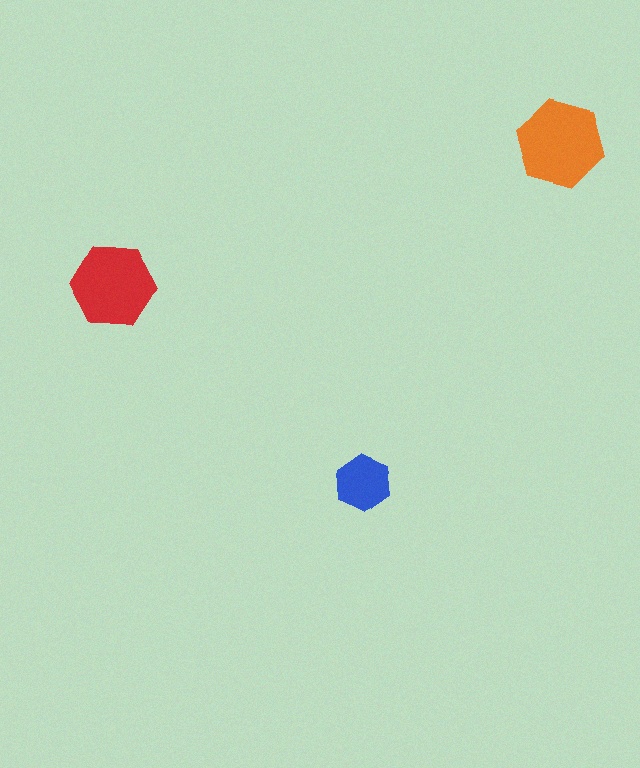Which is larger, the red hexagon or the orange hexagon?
The orange one.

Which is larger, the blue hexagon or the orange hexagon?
The orange one.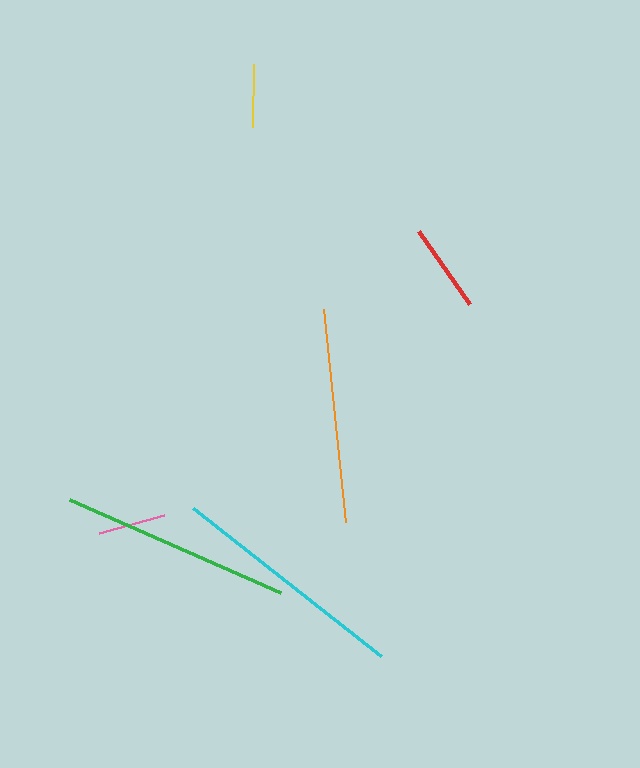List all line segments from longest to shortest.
From longest to shortest: cyan, green, orange, red, pink, yellow.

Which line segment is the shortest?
The yellow line is the shortest at approximately 63 pixels.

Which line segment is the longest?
The cyan line is the longest at approximately 240 pixels.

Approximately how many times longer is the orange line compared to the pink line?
The orange line is approximately 3.1 times the length of the pink line.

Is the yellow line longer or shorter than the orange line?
The orange line is longer than the yellow line.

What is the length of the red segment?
The red segment is approximately 89 pixels long.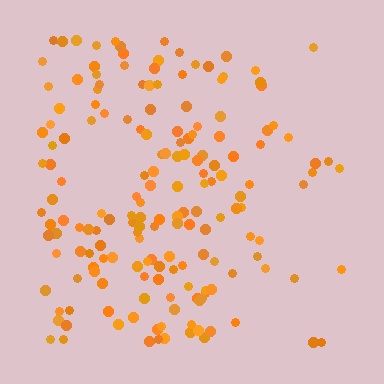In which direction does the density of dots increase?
From right to left, with the left side densest.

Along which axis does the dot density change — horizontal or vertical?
Horizontal.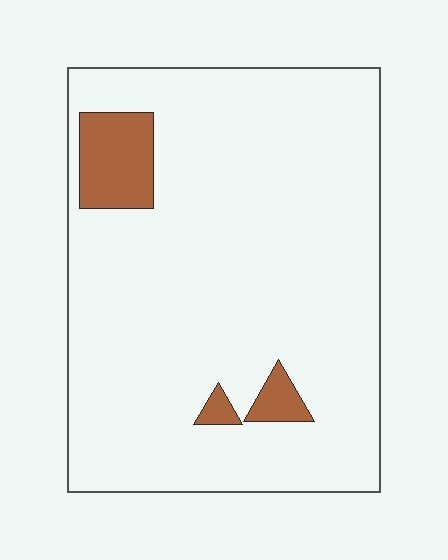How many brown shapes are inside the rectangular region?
3.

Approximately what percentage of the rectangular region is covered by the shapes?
Approximately 10%.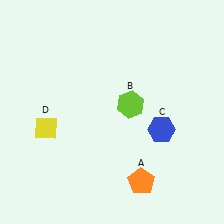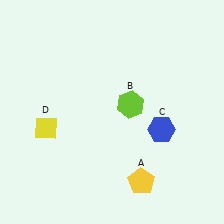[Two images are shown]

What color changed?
The pentagon (A) changed from orange in Image 1 to yellow in Image 2.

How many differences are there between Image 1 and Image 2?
There is 1 difference between the two images.